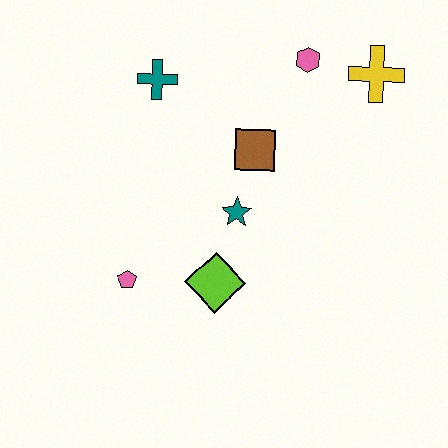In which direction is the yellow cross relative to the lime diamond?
The yellow cross is above the lime diamond.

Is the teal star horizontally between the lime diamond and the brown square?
Yes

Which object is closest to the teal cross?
The brown square is closest to the teal cross.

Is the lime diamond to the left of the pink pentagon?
No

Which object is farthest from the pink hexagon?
The pink pentagon is farthest from the pink hexagon.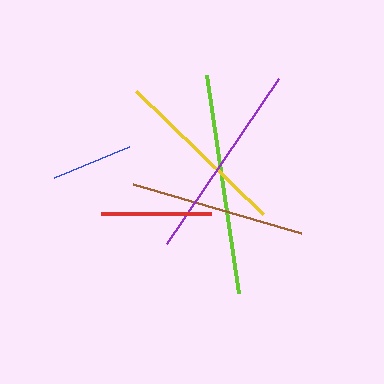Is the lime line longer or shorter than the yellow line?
The lime line is longer than the yellow line.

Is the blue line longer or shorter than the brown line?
The brown line is longer than the blue line.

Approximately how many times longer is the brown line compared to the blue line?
The brown line is approximately 2.2 times the length of the blue line.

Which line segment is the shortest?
The blue line is the shortest at approximately 81 pixels.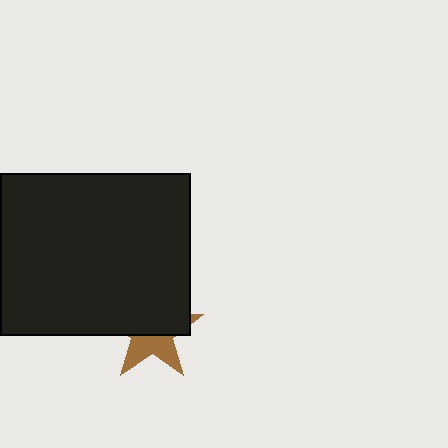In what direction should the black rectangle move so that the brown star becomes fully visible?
The black rectangle should move up. That is the shortest direction to clear the overlap and leave the brown star fully visible.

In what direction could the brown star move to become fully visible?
The brown star could move down. That would shift it out from behind the black rectangle entirely.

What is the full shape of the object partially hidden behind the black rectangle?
The partially hidden object is a brown star.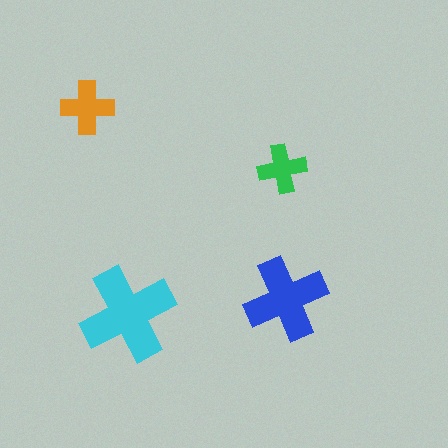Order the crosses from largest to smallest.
the cyan one, the blue one, the orange one, the green one.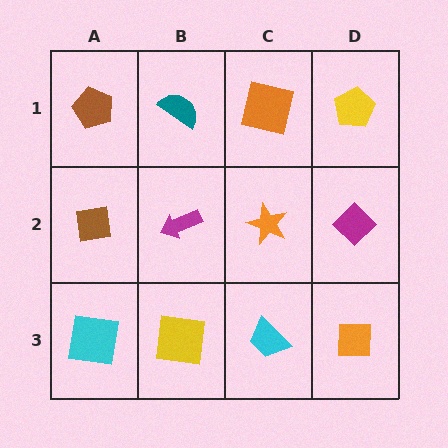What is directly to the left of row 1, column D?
An orange square.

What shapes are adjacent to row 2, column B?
A teal semicircle (row 1, column B), a yellow square (row 3, column B), a brown square (row 2, column A), an orange star (row 2, column C).